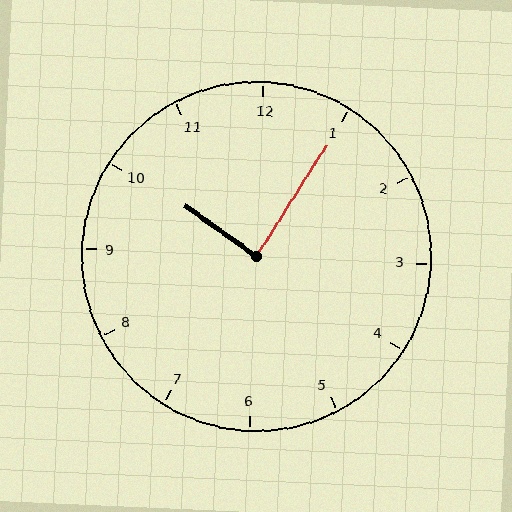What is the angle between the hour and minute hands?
Approximately 88 degrees.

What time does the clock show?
10:05.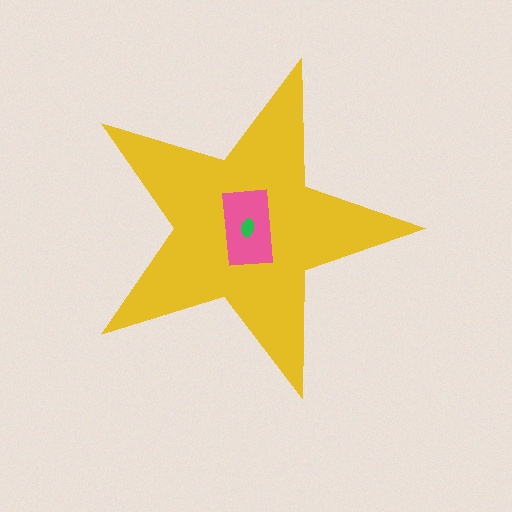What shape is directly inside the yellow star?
The pink rectangle.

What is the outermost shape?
The yellow star.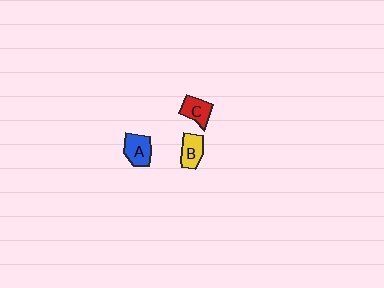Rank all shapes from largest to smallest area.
From largest to smallest: A (blue), B (yellow), C (red).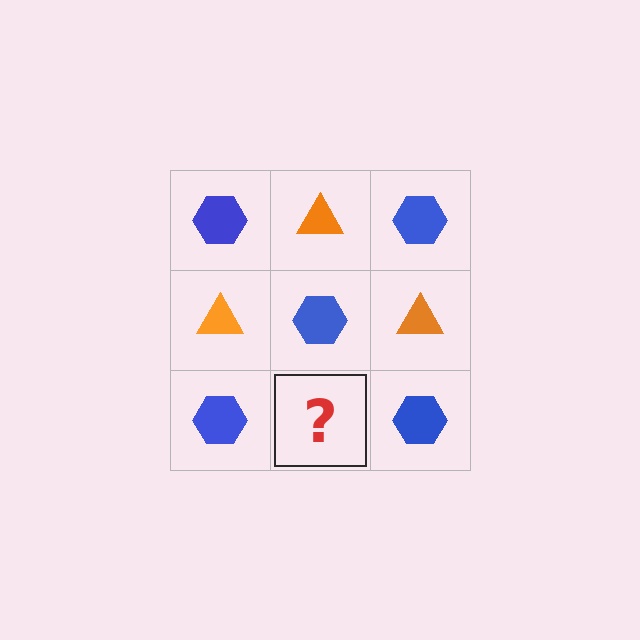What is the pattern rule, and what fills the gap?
The rule is that it alternates blue hexagon and orange triangle in a checkerboard pattern. The gap should be filled with an orange triangle.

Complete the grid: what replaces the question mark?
The question mark should be replaced with an orange triangle.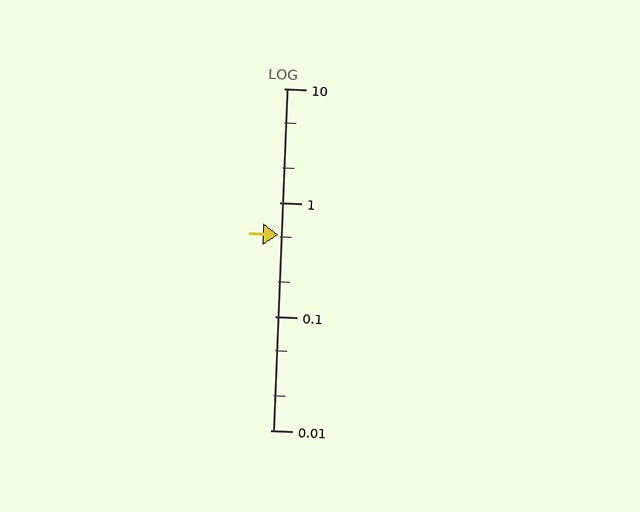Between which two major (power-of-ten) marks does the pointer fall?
The pointer is between 0.1 and 1.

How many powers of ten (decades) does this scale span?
The scale spans 3 decades, from 0.01 to 10.